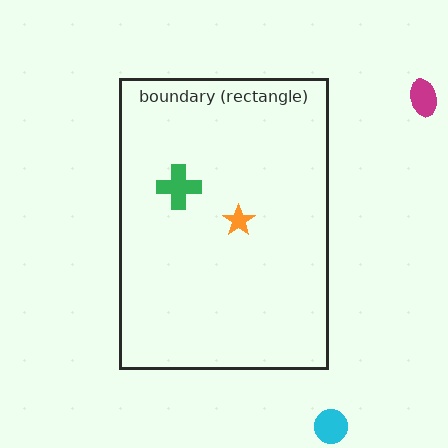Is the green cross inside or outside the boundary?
Inside.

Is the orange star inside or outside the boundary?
Inside.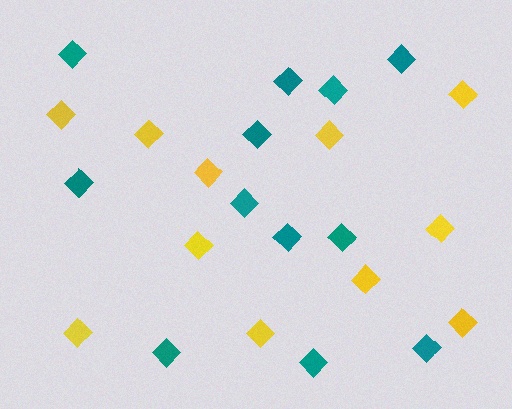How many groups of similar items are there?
There are 2 groups: one group of yellow diamonds (11) and one group of teal diamonds (12).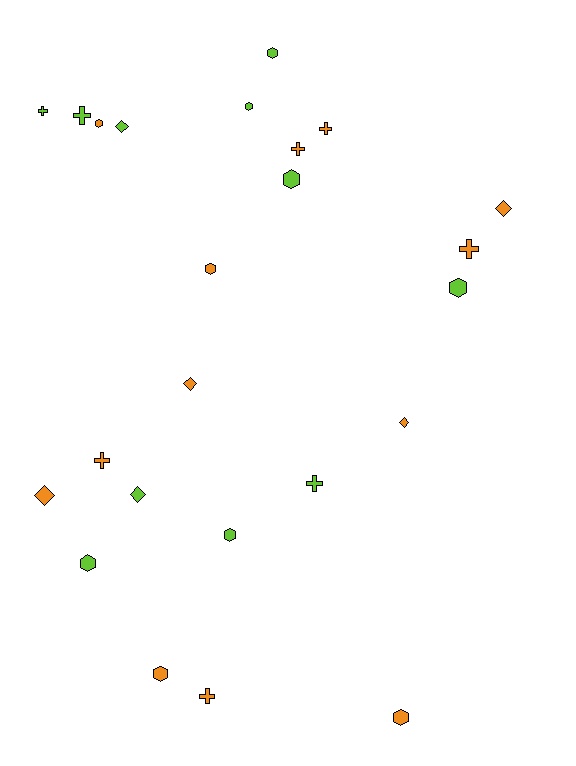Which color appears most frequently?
Orange, with 13 objects.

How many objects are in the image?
There are 24 objects.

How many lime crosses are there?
There are 3 lime crosses.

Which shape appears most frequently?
Hexagon, with 10 objects.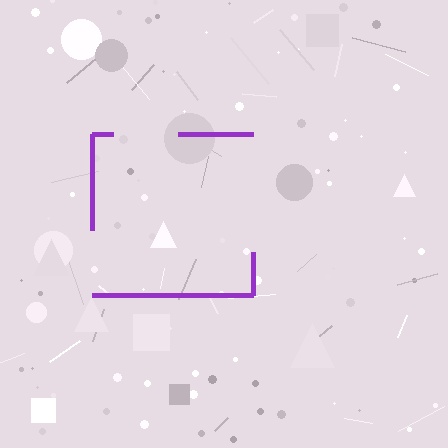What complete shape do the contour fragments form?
The contour fragments form a square.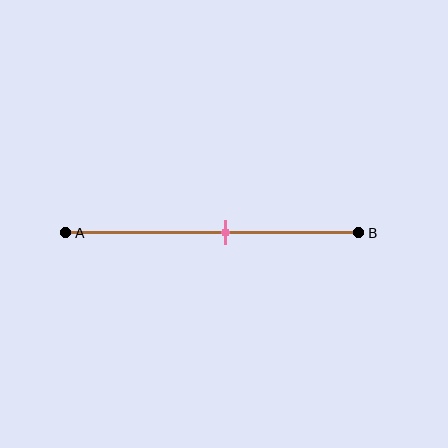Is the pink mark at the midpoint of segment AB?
No, the mark is at about 55% from A, not at the 50% midpoint.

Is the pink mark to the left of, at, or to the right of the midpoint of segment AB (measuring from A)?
The pink mark is to the right of the midpoint of segment AB.